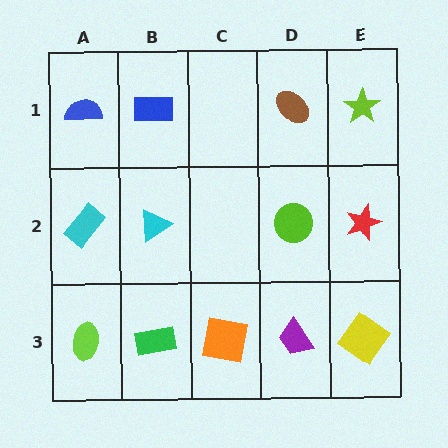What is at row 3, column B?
A green rectangle.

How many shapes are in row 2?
4 shapes.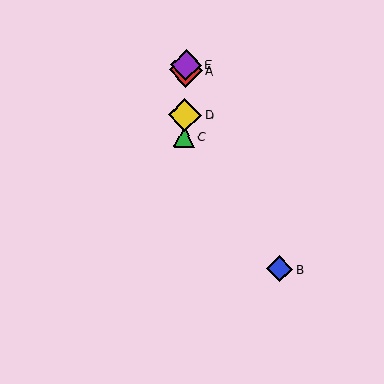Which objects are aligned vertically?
Objects A, C, D, E are aligned vertically.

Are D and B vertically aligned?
No, D is at x≈185 and B is at x≈280.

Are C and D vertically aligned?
Yes, both are at x≈184.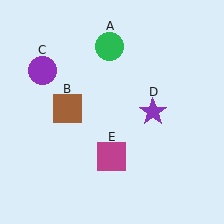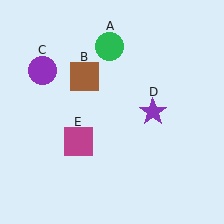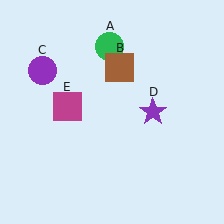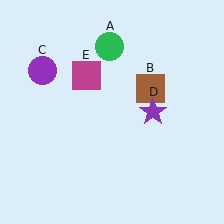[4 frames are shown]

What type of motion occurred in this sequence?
The brown square (object B), magenta square (object E) rotated clockwise around the center of the scene.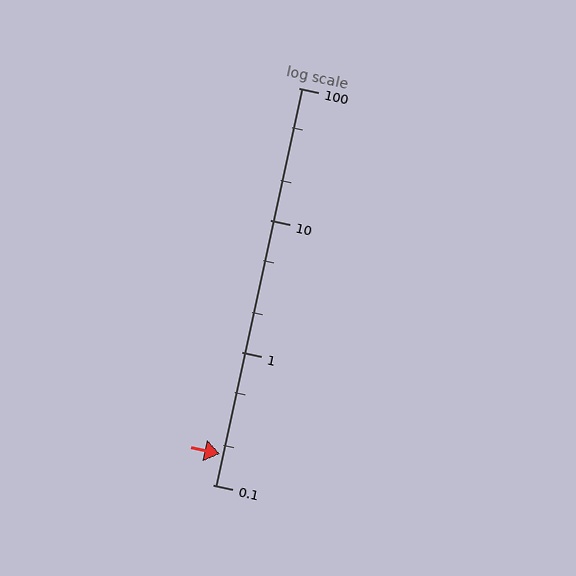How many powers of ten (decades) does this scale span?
The scale spans 3 decades, from 0.1 to 100.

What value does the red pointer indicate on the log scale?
The pointer indicates approximately 0.17.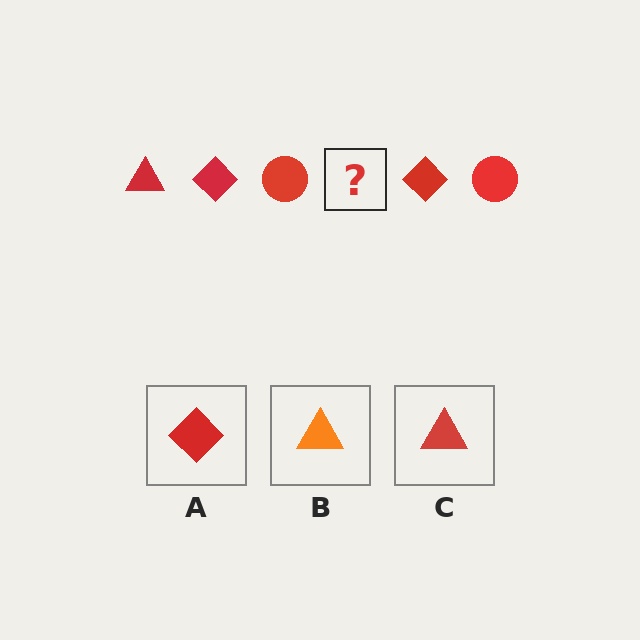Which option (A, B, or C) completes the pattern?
C.